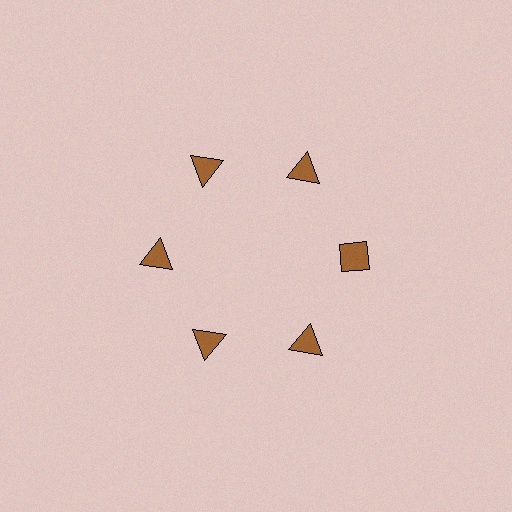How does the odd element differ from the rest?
It has a different shape: diamond instead of triangle.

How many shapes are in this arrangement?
There are 6 shapes arranged in a ring pattern.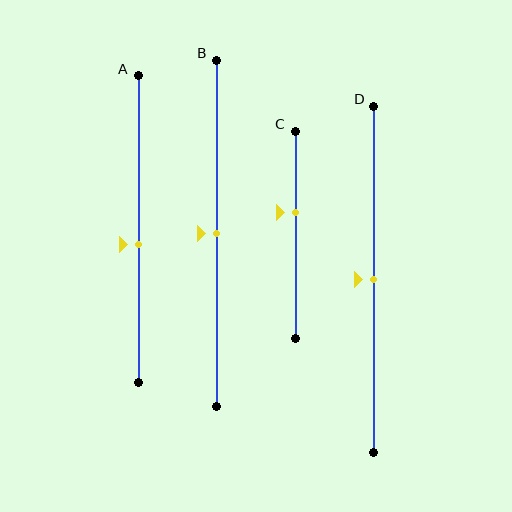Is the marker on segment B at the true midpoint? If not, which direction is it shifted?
Yes, the marker on segment B is at the true midpoint.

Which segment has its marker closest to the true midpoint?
Segment B has its marker closest to the true midpoint.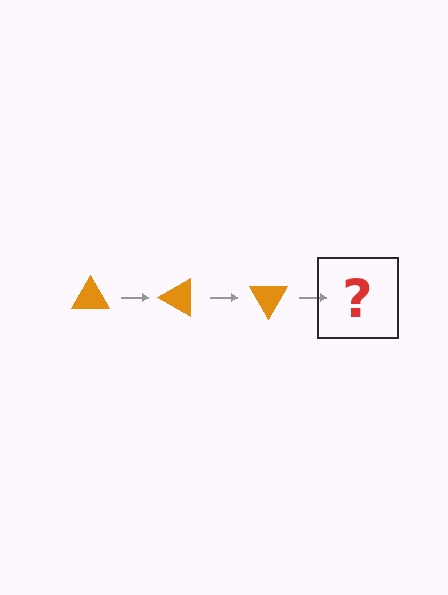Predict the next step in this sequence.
The next step is an orange triangle rotated 90 degrees.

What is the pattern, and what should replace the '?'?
The pattern is that the triangle rotates 30 degrees each step. The '?' should be an orange triangle rotated 90 degrees.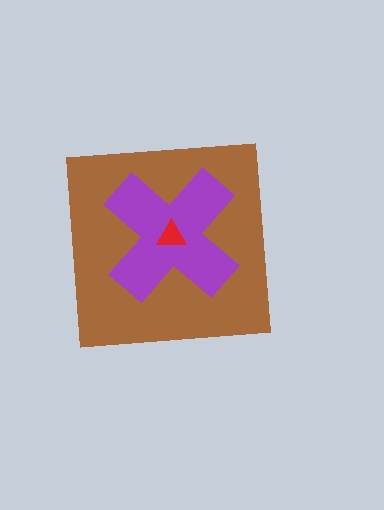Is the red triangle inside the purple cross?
Yes.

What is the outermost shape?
The brown square.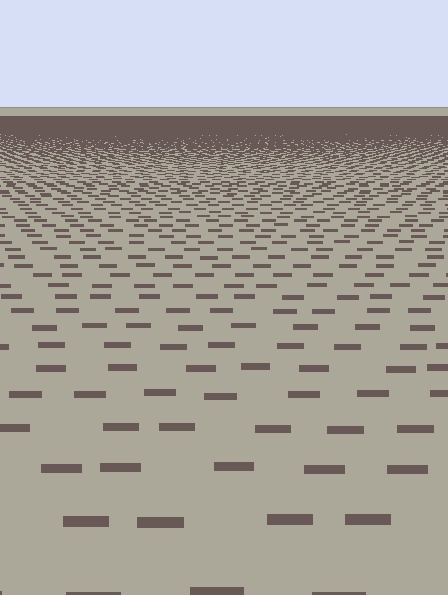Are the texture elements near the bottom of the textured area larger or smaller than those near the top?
Larger. Near the bottom, elements are closer to the viewer and appear at a bigger on-screen size.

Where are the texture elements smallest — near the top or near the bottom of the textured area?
Near the top.